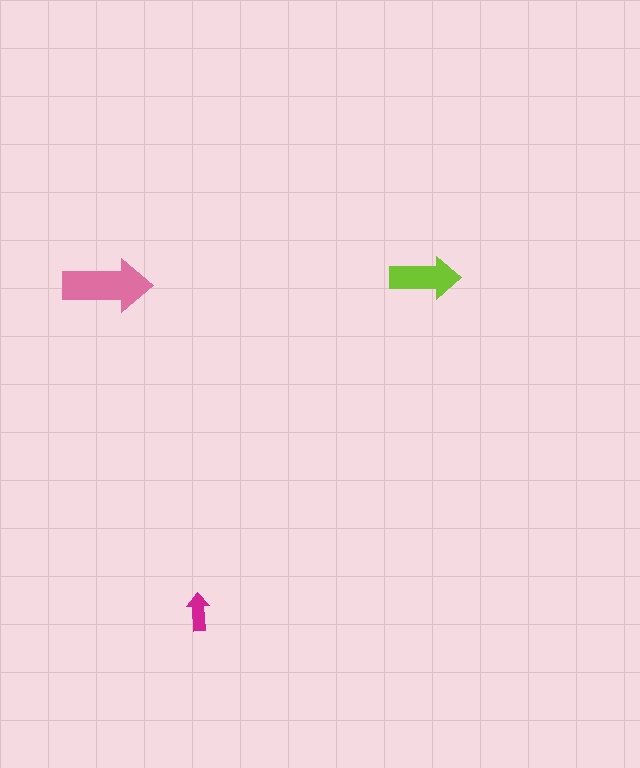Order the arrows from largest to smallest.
the pink one, the lime one, the magenta one.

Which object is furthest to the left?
The pink arrow is leftmost.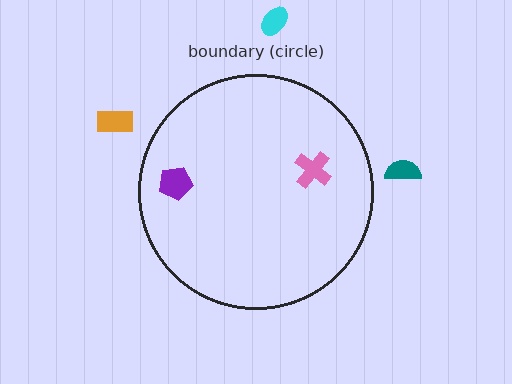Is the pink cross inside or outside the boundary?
Inside.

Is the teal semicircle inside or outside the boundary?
Outside.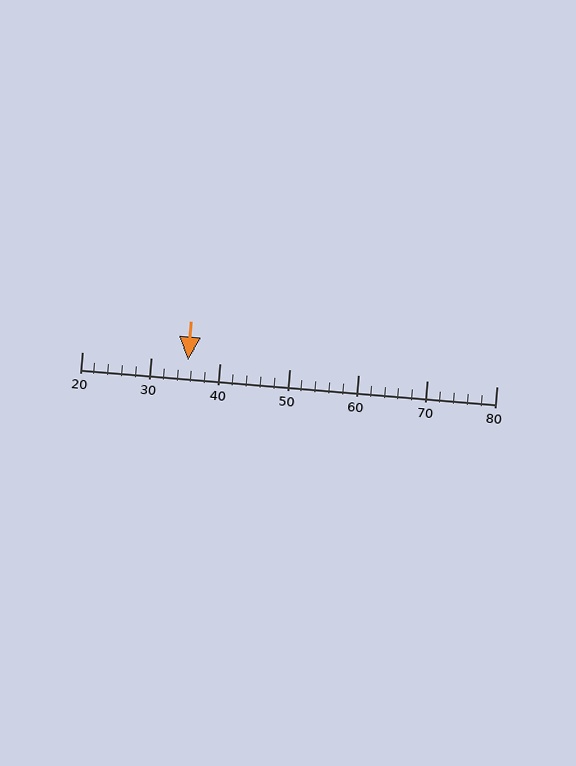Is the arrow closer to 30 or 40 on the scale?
The arrow is closer to 40.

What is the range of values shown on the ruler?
The ruler shows values from 20 to 80.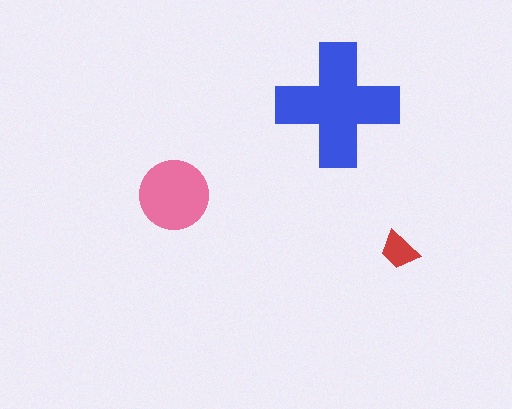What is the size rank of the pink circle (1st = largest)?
2nd.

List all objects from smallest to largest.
The red trapezoid, the pink circle, the blue cross.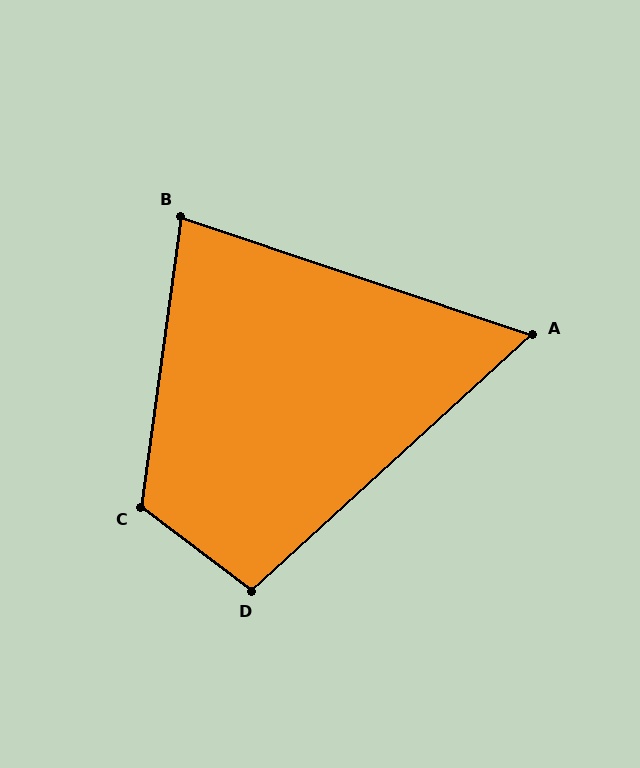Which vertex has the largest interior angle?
C, at approximately 119 degrees.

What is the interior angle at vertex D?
Approximately 101 degrees (obtuse).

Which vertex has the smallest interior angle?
A, at approximately 61 degrees.